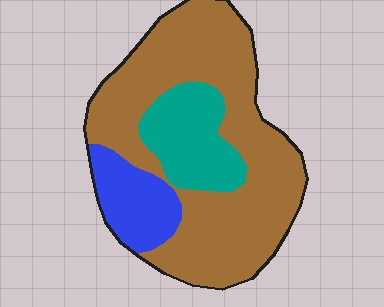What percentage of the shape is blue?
Blue covers about 15% of the shape.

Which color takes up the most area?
Brown, at roughly 65%.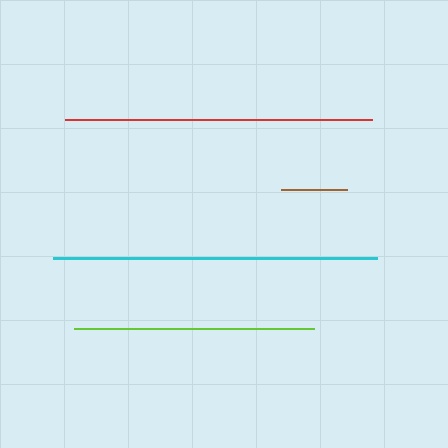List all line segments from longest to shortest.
From longest to shortest: cyan, red, lime, brown.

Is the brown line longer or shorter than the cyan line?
The cyan line is longer than the brown line.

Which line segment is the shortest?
The brown line is the shortest at approximately 65 pixels.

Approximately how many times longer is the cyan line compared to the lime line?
The cyan line is approximately 1.4 times the length of the lime line.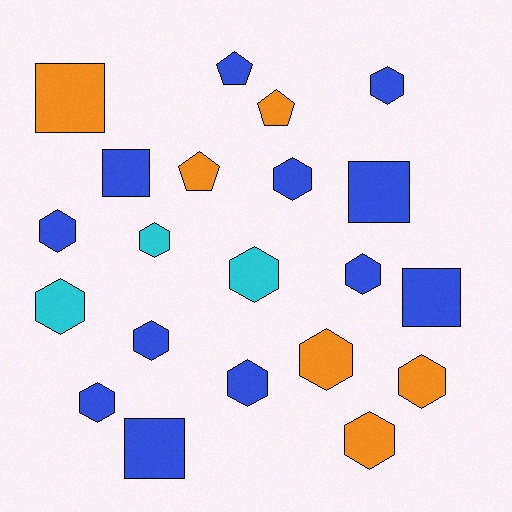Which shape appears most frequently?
Hexagon, with 13 objects.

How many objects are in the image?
There are 21 objects.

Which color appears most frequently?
Blue, with 12 objects.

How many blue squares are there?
There are 4 blue squares.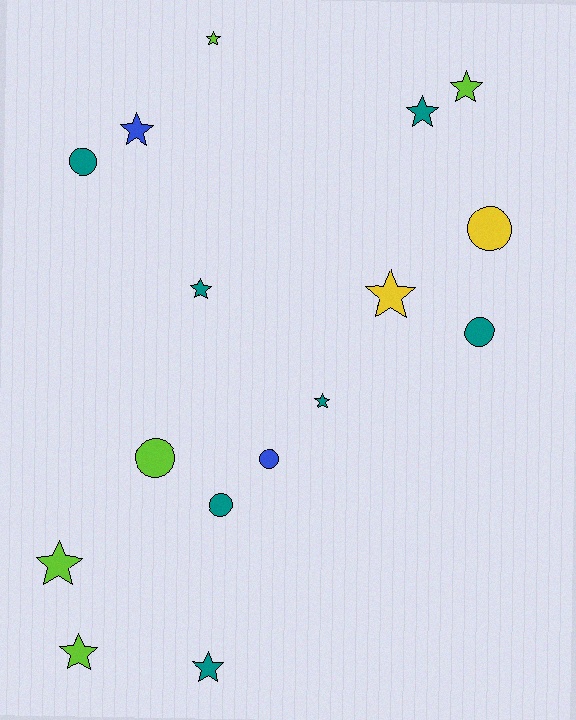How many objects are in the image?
There are 16 objects.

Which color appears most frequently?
Teal, with 7 objects.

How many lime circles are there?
There is 1 lime circle.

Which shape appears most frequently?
Star, with 10 objects.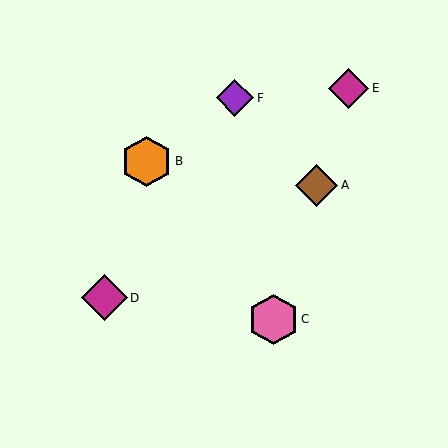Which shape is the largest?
The pink hexagon (labeled C) is the largest.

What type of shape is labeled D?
Shape D is a magenta diamond.